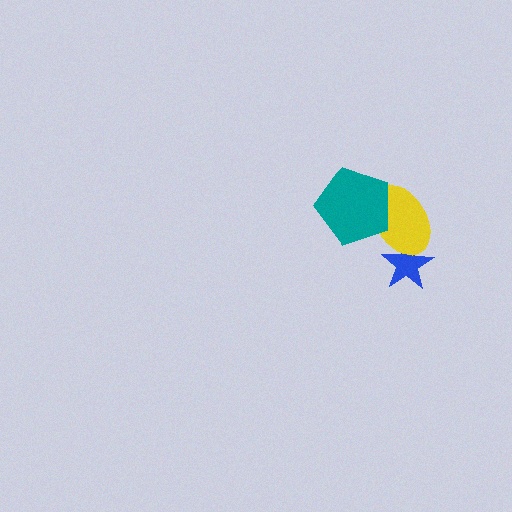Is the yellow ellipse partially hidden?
Yes, it is partially covered by another shape.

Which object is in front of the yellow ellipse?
The teal pentagon is in front of the yellow ellipse.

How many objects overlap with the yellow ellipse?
2 objects overlap with the yellow ellipse.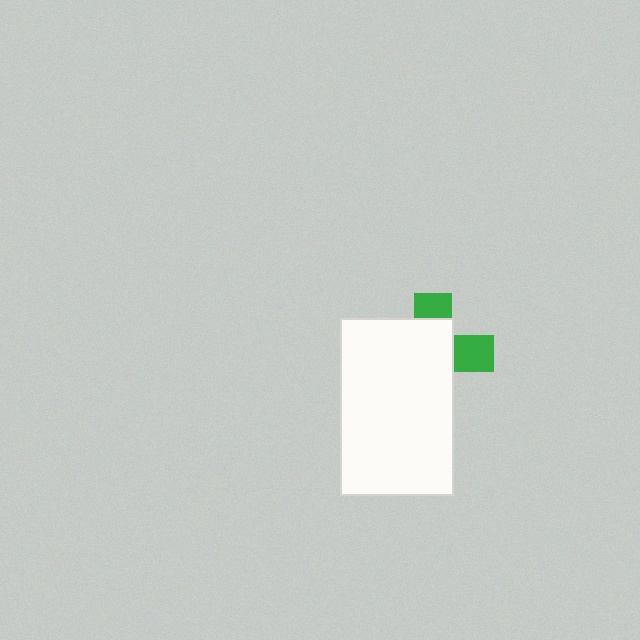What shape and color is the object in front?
The object in front is a white rectangle.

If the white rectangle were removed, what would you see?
You would see the complete green cross.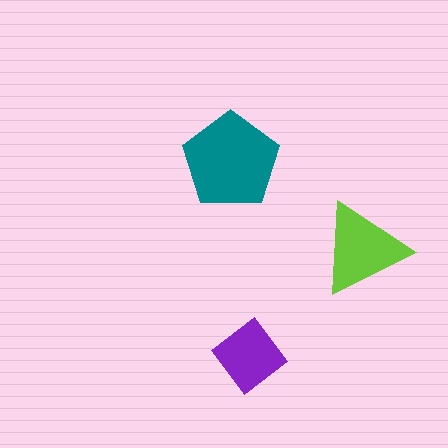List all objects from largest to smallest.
The teal pentagon, the lime triangle, the purple diamond.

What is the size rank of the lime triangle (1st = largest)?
2nd.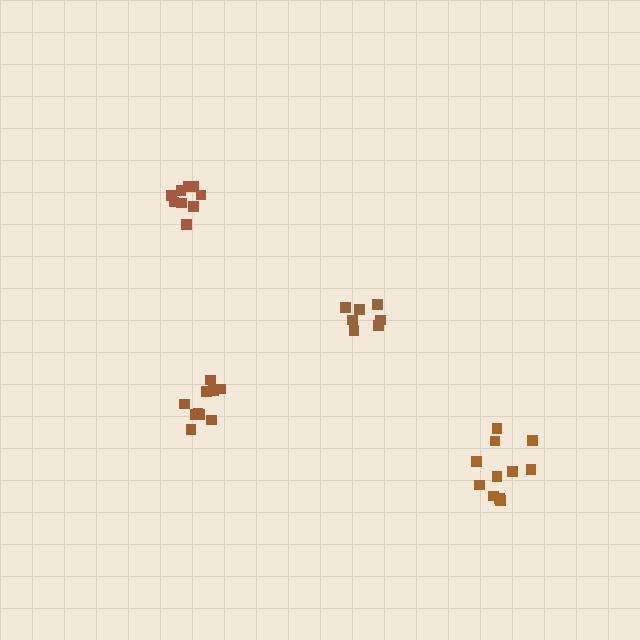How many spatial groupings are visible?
There are 4 spatial groupings.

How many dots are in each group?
Group 1: 10 dots, Group 2: 9 dots, Group 3: 11 dots, Group 4: 7 dots (37 total).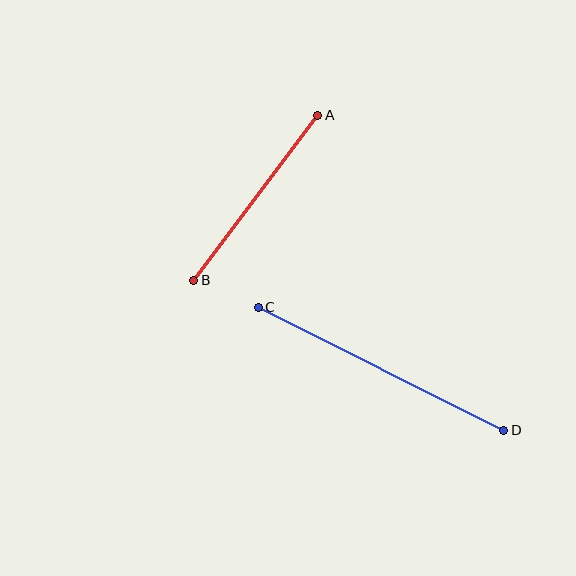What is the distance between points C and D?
The distance is approximately 275 pixels.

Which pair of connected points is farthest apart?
Points C and D are farthest apart.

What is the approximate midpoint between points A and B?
The midpoint is at approximately (256, 198) pixels.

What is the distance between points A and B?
The distance is approximately 206 pixels.